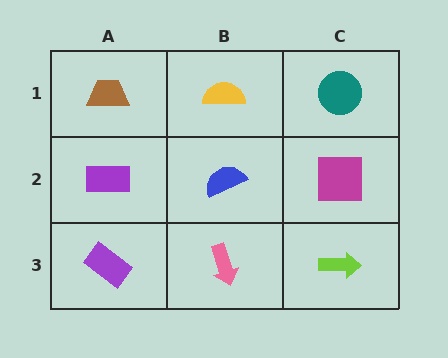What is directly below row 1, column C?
A magenta square.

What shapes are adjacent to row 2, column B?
A yellow semicircle (row 1, column B), a pink arrow (row 3, column B), a purple rectangle (row 2, column A), a magenta square (row 2, column C).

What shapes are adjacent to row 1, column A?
A purple rectangle (row 2, column A), a yellow semicircle (row 1, column B).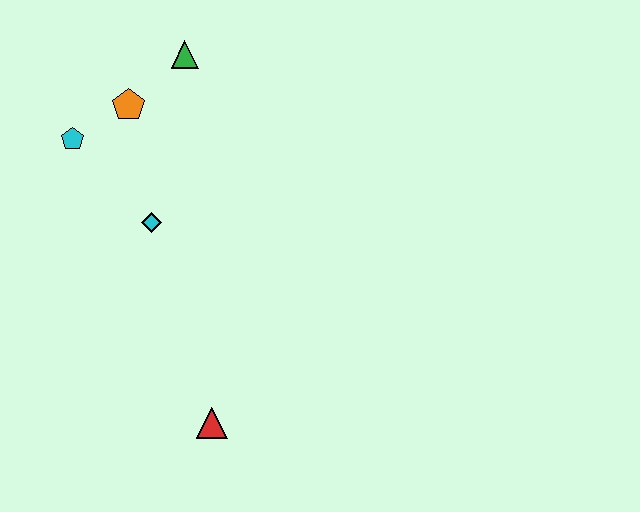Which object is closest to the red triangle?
The cyan diamond is closest to the red triangle.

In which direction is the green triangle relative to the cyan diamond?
The green triangle is above the cyan diamond.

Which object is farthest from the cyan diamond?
The red triangle is farthest from the cyan diamond.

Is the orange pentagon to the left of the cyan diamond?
Yes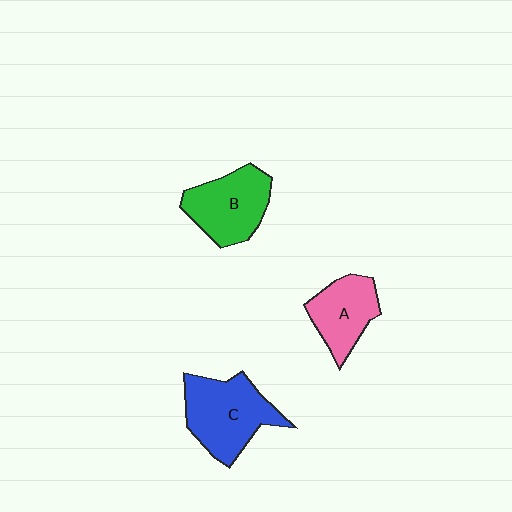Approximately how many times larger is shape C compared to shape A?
Approximately 1.4 times.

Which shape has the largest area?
Shape C (blue).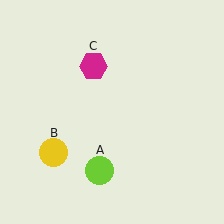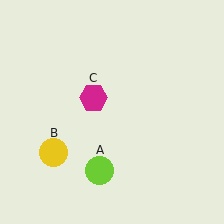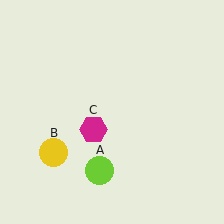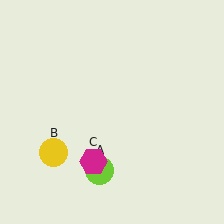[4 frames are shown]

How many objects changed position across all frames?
1 object changed position: magenta hexagon (object C).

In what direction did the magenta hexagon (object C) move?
The magenta hexagon (object C) moved down.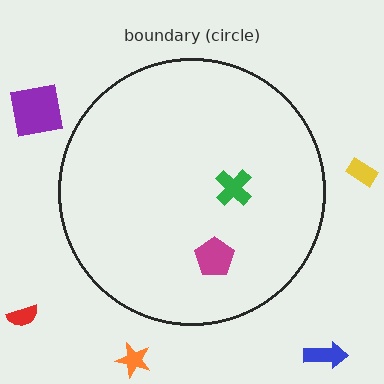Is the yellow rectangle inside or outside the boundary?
Outside.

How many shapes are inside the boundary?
2 inside, 5 outside.